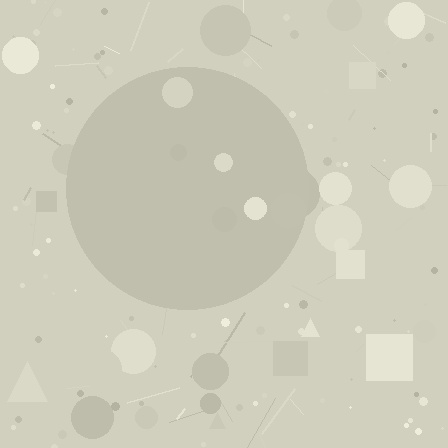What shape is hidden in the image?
A circle is hidden in the image.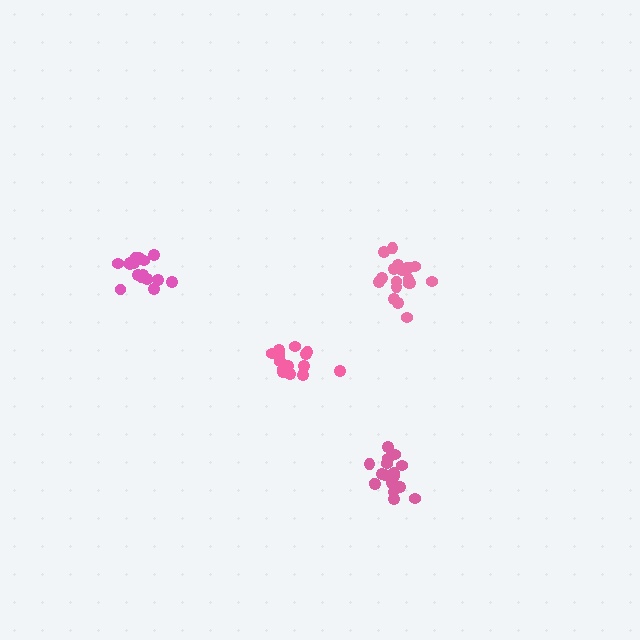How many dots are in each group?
Group 1: 19 dots, Group 2: 19 dots, Group 3: 15 dots, Group 4: 16 dots (69 total).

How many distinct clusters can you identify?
There are 4 distinct clusters.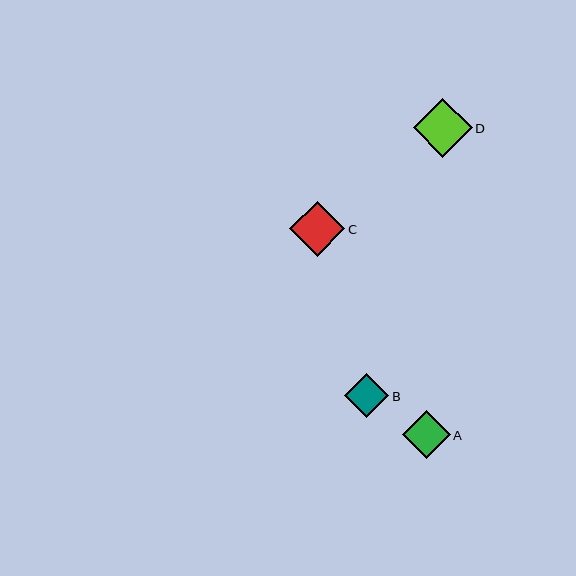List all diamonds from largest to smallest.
From largest to smallest: D, C, A, B.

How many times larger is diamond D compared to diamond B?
Diamond D is approximately 1.3 times the size of diamond B.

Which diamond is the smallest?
Diamond B is the smallest with a size of approximately 44 pixels.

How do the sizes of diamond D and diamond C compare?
Diamond D and diamond C are approximately the same size.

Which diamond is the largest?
Diamond D is the largest with a size of approximately 59 pixels.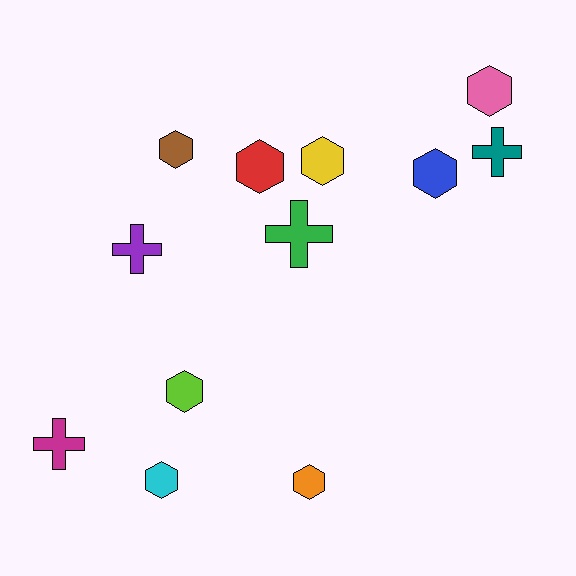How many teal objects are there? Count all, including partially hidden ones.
There is 1 teal object.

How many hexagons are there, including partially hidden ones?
There are 8 hexagons.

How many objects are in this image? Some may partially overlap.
There are 12 objects.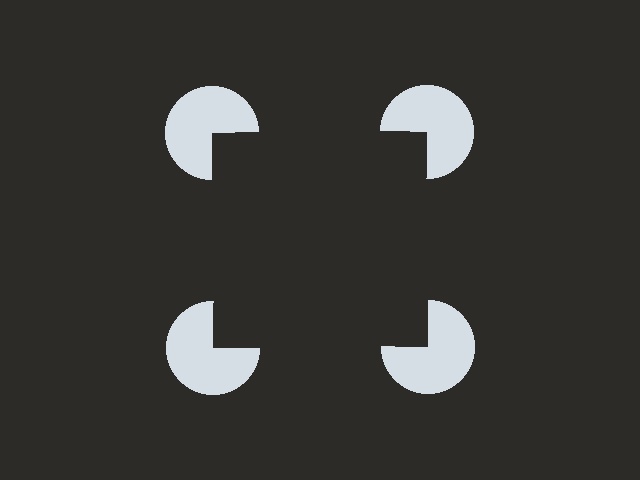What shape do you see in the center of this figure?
An illusory square — its edges are inferred from the aligned wedge cuts in the pac-man discs, not physically drawn.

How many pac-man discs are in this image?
There are 4 — one at each vertex of the illusory square.